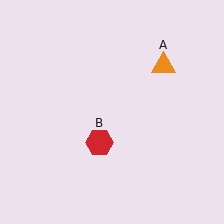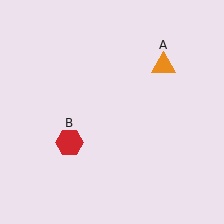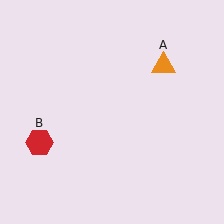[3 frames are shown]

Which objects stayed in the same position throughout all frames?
Orange triangle (object A) remained stationary.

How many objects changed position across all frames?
1 object changed position: red hexagon (object B).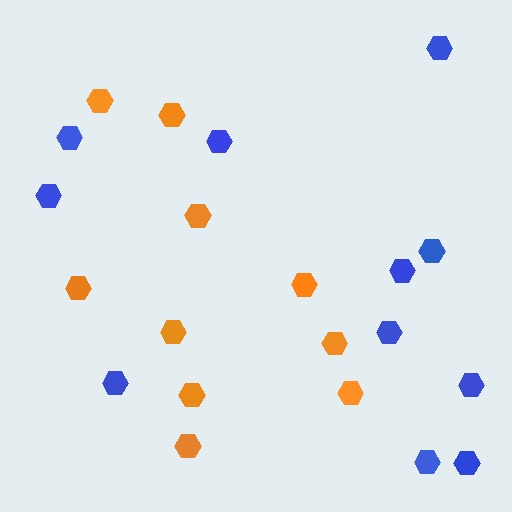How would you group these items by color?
There are 2 groups: one group of orange hexagons (10) and one group of blue hexagons (11).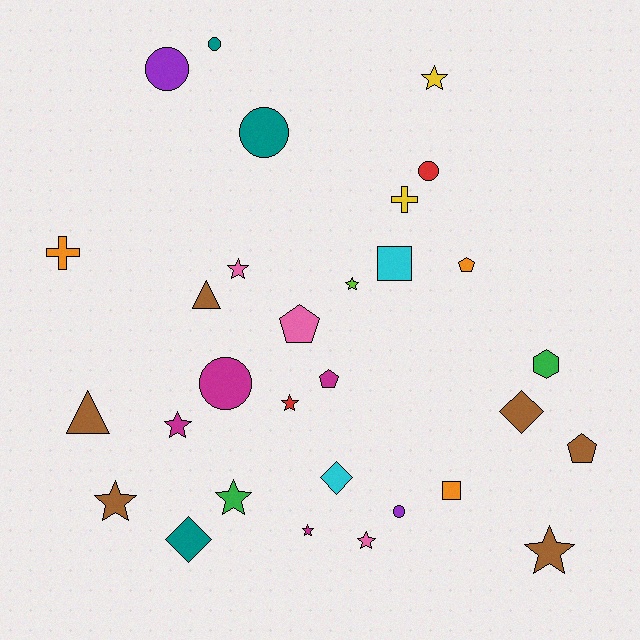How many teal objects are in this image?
There are 3 teal objects.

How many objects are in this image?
There are 30 objects.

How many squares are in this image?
There are 2 squares.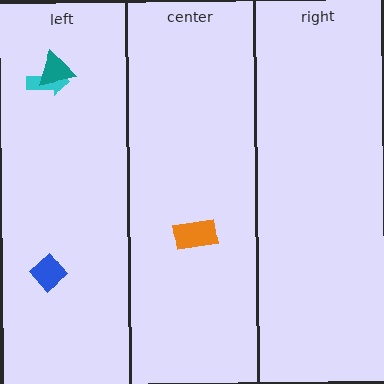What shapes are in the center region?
The orange rectangle.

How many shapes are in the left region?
3.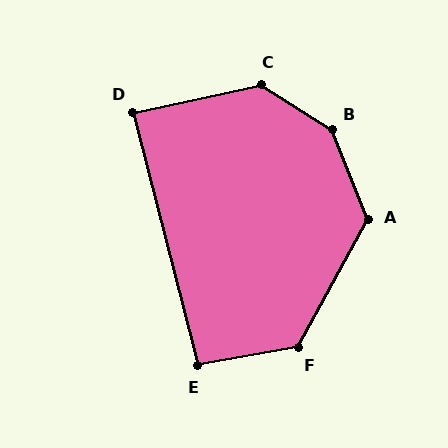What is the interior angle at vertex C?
Approximately 136 degrees (obtuse).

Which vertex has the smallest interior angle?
D, at approximately 88 degrees.